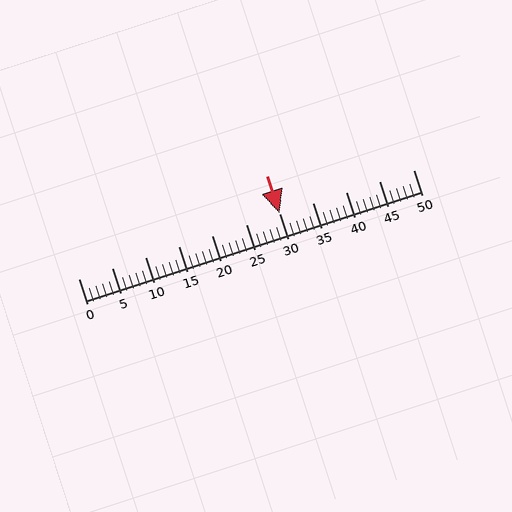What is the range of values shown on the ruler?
The ruler shows values from 0 to 50.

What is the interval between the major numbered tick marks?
The major tick marks are spaced 5 units apart.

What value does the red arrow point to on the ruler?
The red arrow points to approximately 30.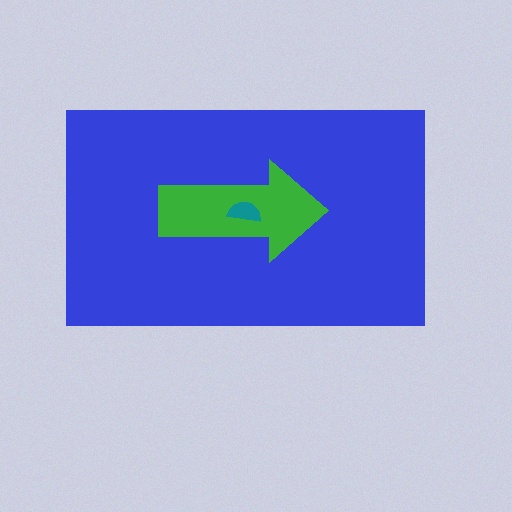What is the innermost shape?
The teal semicircle.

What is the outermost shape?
The blue rectangle.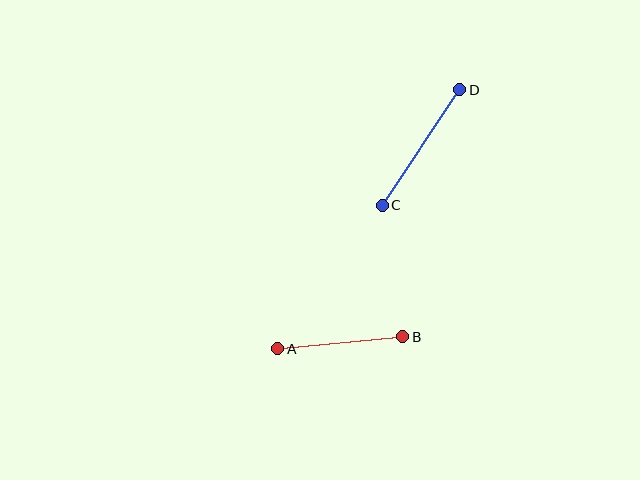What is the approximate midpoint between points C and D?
The midpoint is at approximately (421, 148) pixels.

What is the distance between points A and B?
The distance is approximately 125 pixels.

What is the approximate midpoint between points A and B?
The midpoint is at approximately (340, 343) pixels.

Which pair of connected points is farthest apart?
Points C and D are farthest apart.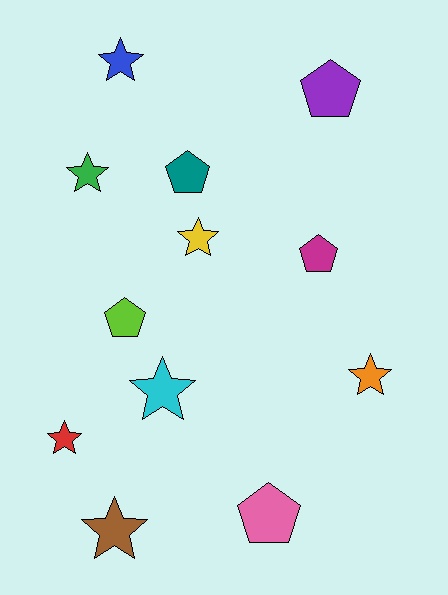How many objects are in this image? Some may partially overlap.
There are 12 objects.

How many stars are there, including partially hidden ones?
There are 7 stars.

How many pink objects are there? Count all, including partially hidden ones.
There is 1 pink object.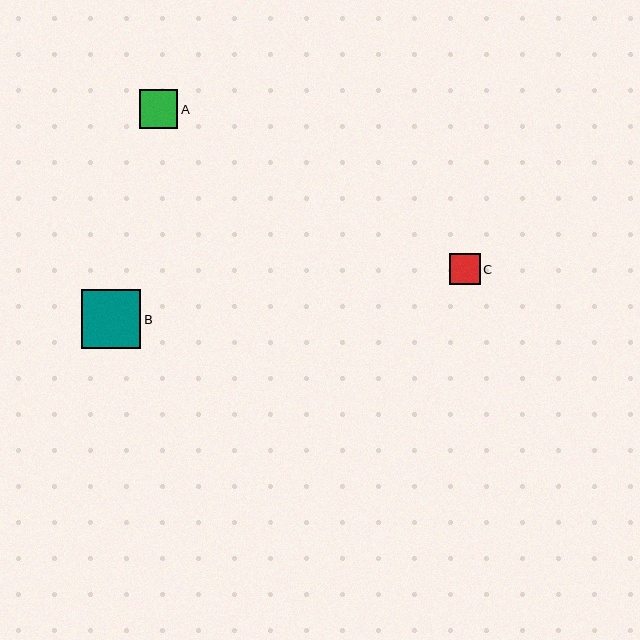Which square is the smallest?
Square C is the smallest with a size of approximately 31 pixels.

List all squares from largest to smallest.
From largest to smallest: B, A, C.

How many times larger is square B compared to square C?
Square B is approximately 1.9 times the size of square C.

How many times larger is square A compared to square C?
Square A is approximately 1.2 times the size of square C.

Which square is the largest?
Square B is the largest with a size of approximately 59 pixels.